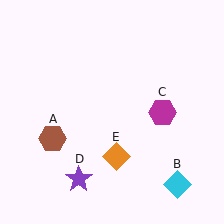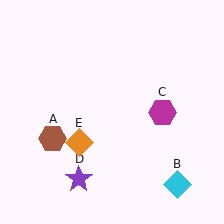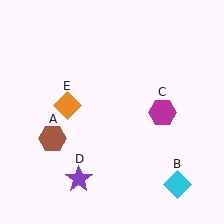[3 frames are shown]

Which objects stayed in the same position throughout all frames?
Brown hexagon (object A) and cyan diamond (object B) and magenta hexagon (object C) and purple star (object D) remained stationary.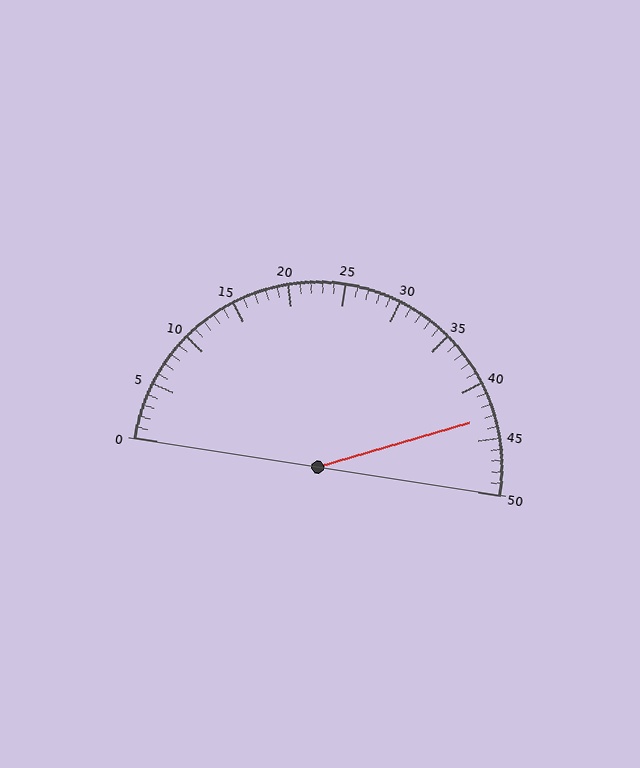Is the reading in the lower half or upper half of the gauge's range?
The reading is in the upper half of the range (0 to 50).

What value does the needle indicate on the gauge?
The needle indicates approximately 43.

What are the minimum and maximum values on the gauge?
The gauge ranges from 0 to 50.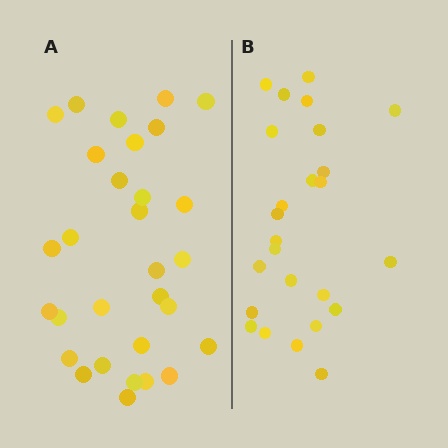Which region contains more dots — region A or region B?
Region A (the left region) has more dots.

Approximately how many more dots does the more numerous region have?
Region A has about 5 more dots than region B.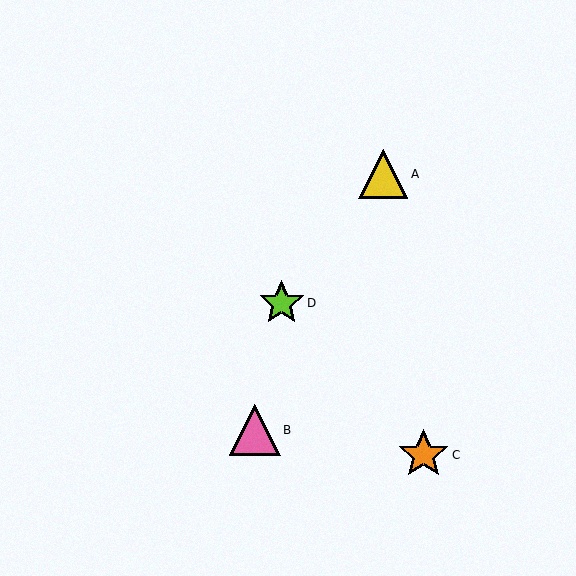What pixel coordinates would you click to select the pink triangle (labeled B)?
Click at (255, 430) to select the pink triangle B.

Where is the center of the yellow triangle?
The center of the yellow triangle is at (383, 174).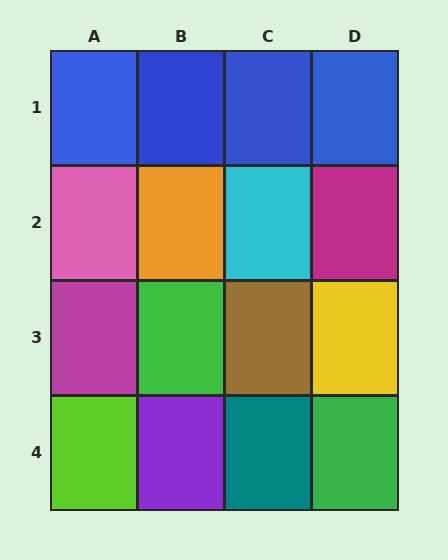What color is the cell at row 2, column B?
Orange.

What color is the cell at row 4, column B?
Purple.